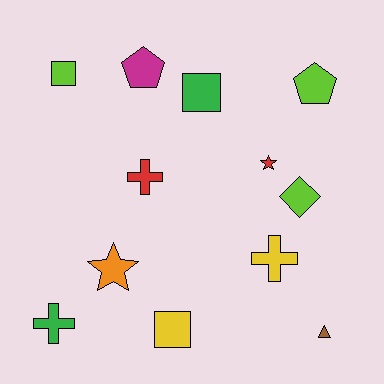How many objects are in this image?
There are 12 objects.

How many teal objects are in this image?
There are no teal objects.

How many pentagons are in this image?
There are 2 pentagons.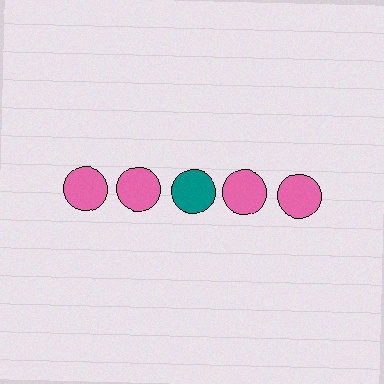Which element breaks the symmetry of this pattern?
The teal circle in the top row, center column breaks the symmetry. All other shapes are pink circles.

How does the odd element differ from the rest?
It has a different color: teal instead of pink.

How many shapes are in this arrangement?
There are 5 shapes arranged in a grid pattern.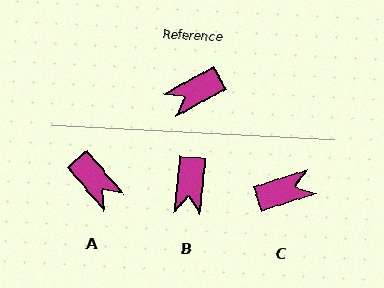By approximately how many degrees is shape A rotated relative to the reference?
Approximately 101 degrees counter-clockwise.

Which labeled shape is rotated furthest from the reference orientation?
C, about 169 degrees away.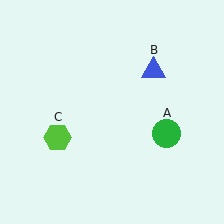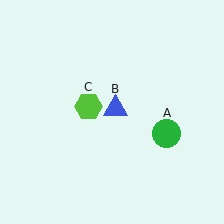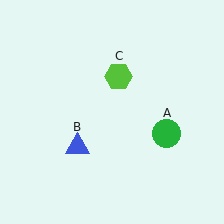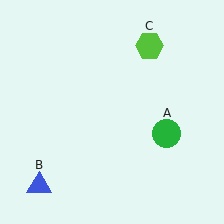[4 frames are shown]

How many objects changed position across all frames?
2 objects changed position: blue triangle (object B), lime hexagon (object C).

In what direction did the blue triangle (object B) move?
The blue triangle (object B) moved down and to the left.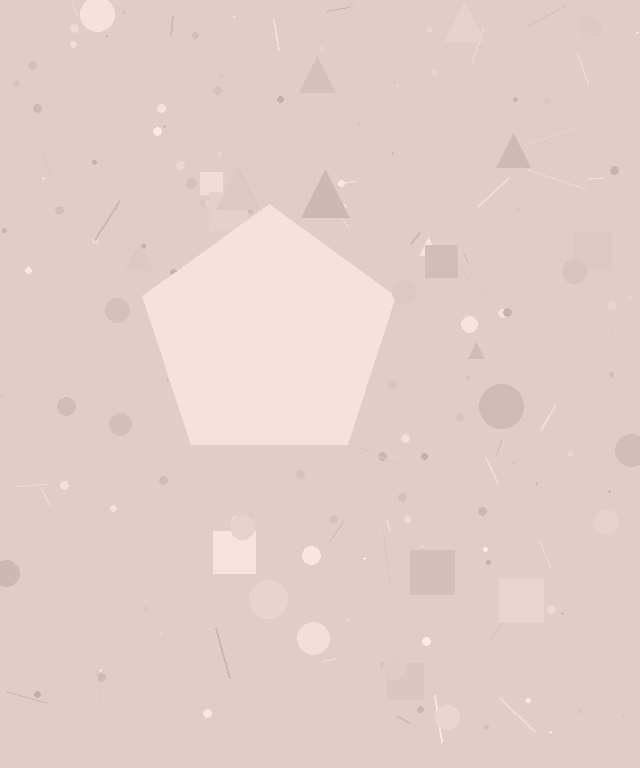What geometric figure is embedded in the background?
A pentagon is embedded in the background.